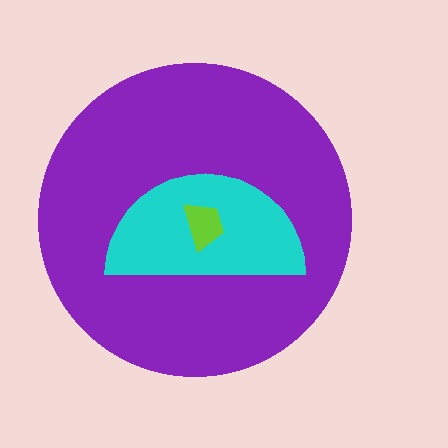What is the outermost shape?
The purple circle.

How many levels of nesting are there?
3.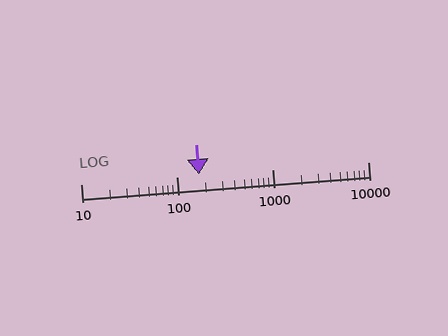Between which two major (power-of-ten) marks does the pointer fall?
The pointer is between 100 and 1000.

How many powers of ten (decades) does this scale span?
The scale spans 3 decades, from 10 to 10000.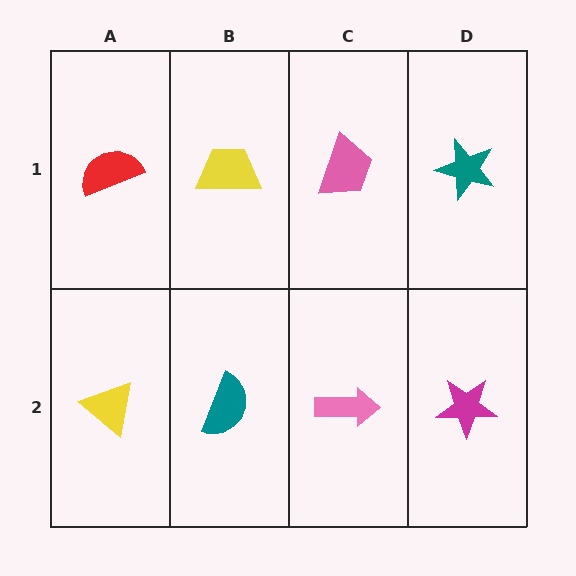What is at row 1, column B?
A yellow trapezoid.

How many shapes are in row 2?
4 shapes.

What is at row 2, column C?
A pink arrow.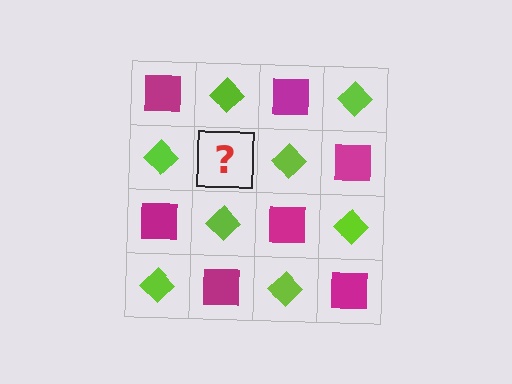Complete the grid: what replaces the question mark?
The question mark should be replaced with a magenta square.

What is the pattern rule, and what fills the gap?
The rule is that it alternates magenta square and lime diamond in a checkerboard pattern. The gap should be filled with a magenta square.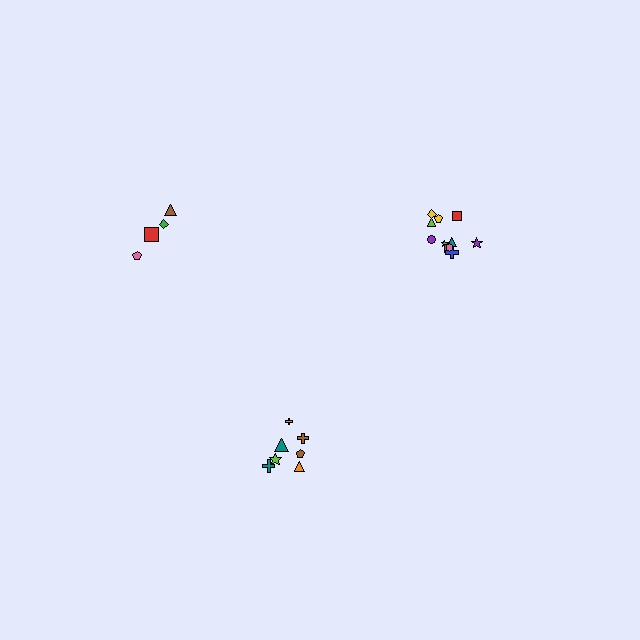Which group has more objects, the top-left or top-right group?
The top-right group.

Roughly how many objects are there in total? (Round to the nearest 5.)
Roughly 25 objects in total.